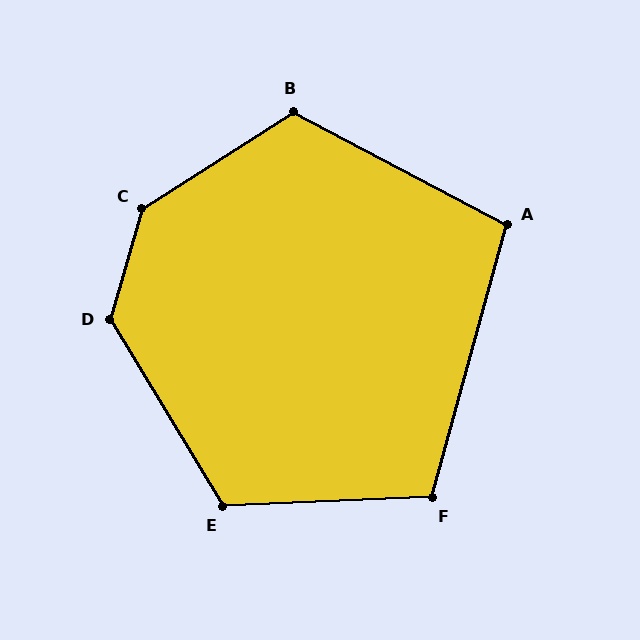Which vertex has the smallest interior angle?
A, at approximately 103 degrees.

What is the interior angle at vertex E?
Approximately 119 degrees (obtuse).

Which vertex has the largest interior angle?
C, at approximately 139 degrees.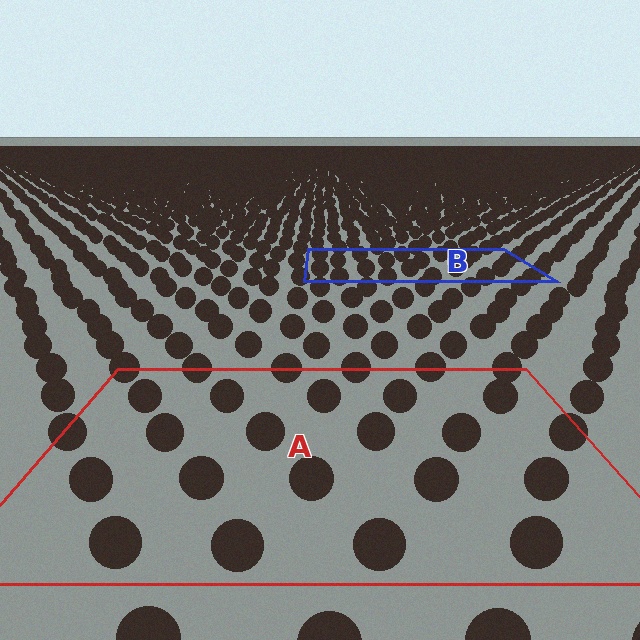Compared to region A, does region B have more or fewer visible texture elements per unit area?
Region B has more texture elements per unit area — they are packed more densely because it is farther away.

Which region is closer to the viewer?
Region A is closer. The texture elements there are larger and more spread out.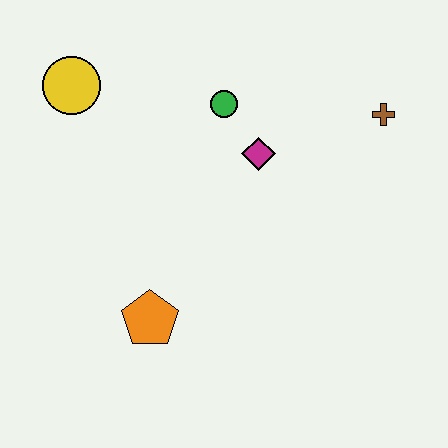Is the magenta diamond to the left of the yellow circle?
No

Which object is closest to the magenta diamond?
The green circle is closest to the magenta diamond.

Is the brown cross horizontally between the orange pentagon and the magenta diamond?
No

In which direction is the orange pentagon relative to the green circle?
The orange pentagon is below the green circle.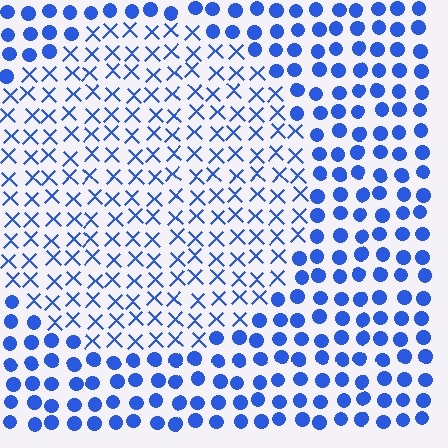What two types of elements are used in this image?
The image uses X marks inside the circle region and circles outside it.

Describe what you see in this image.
The image is filled with small blue elements arranged in a uniform grid. A circle-shaped region contains X marks, while the surrounding area contains circles. The boundary is defined purely by the change in element shape.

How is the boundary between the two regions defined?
The boundary is defined by a change in element shape: X marks inside vs. circles outside. All elements share the same color and spacing.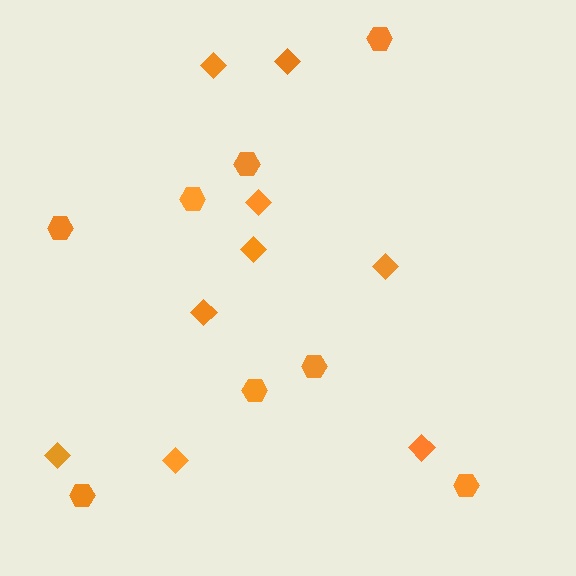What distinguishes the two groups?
There are 2 groups: one group of diamonds (9) and one group of hexagons (8).